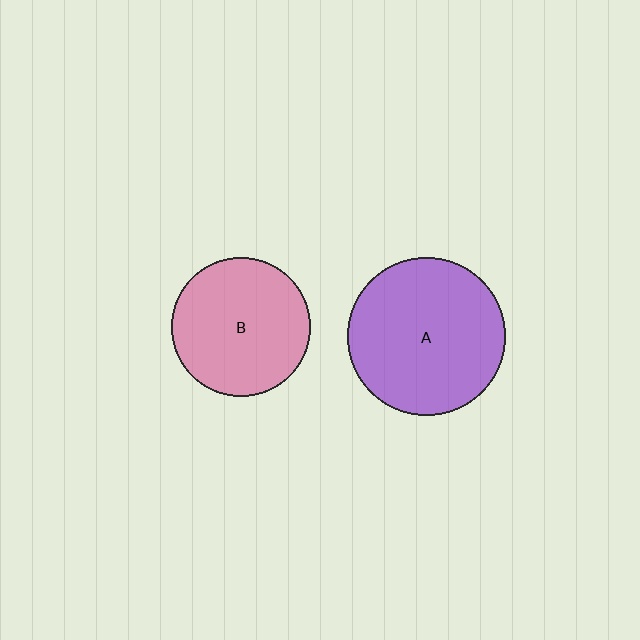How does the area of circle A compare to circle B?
Approximately 1.3 times.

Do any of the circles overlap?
No, none of the circles overlap.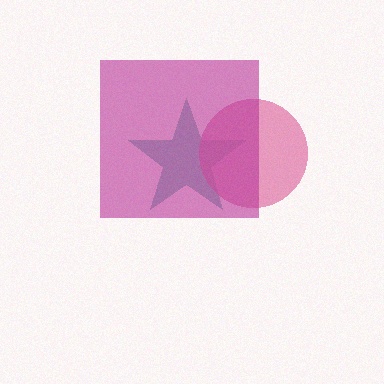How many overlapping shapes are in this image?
There are 3 overlapping shapes in the image.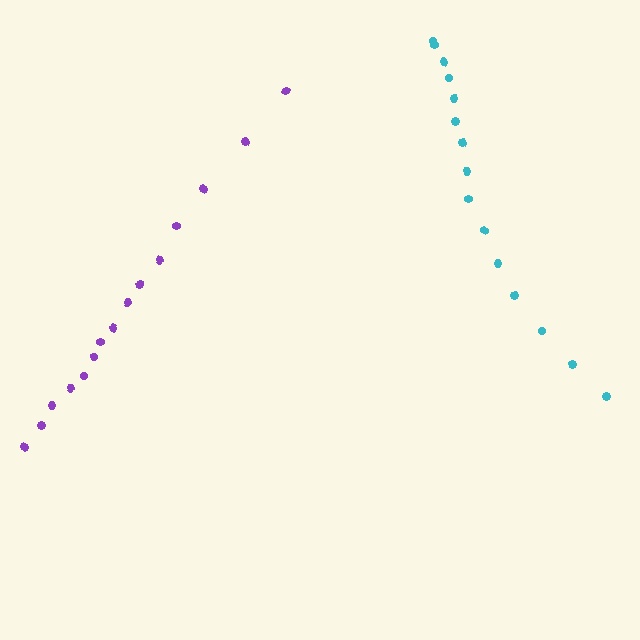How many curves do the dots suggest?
There are 2 distinct paths.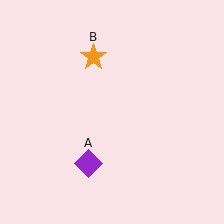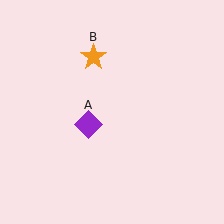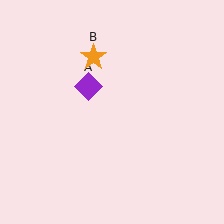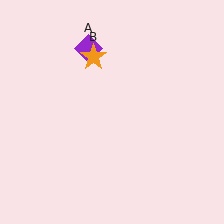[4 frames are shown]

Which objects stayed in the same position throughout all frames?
Orange star (object B) remained stationary.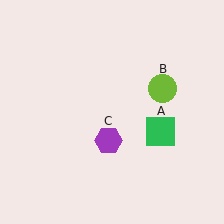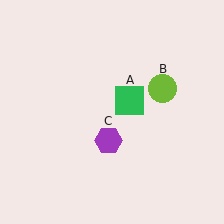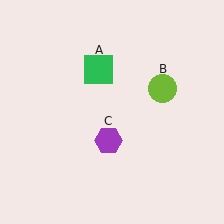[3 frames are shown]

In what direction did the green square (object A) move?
The green square (object A) moved up and to the left.